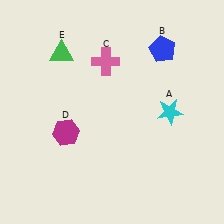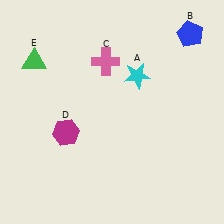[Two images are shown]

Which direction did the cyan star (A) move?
The cyan star (A) moved up.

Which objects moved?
The objects that moved are: the cyan star (A), the blue pentagon (B), the green triangle (E).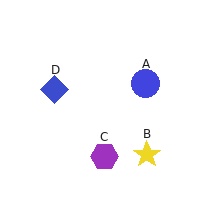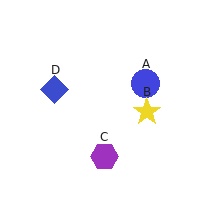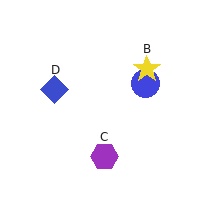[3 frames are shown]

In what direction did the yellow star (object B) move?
The yellow star (object B) moved up.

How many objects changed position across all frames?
1 object changed position: yellow star (object B).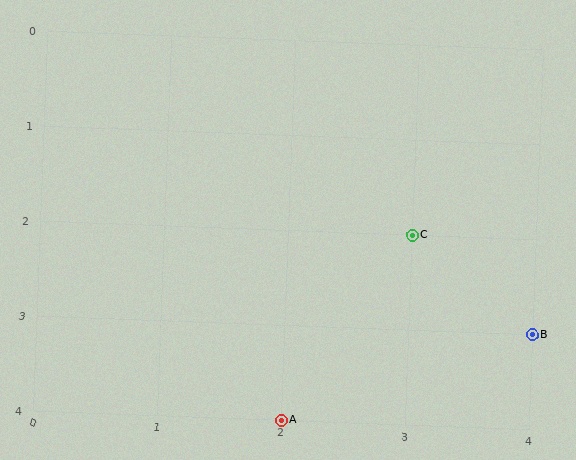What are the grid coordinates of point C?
Point C is at grid coordinates (3, 2).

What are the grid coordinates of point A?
Point A is at grid coordinates (2, 4).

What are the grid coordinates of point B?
Point B is at grid coordinates (4, 3).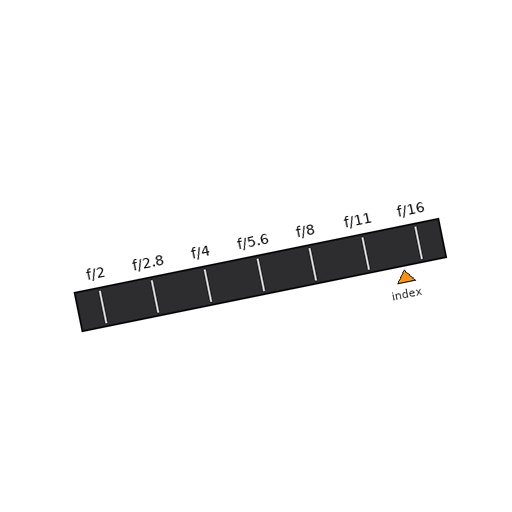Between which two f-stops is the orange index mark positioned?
The index mark is between f/11 and f/16.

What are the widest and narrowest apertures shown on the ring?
The widest aperture shown is f/2 and the narrowest is f/16.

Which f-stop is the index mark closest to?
The index mark is closest to f/16.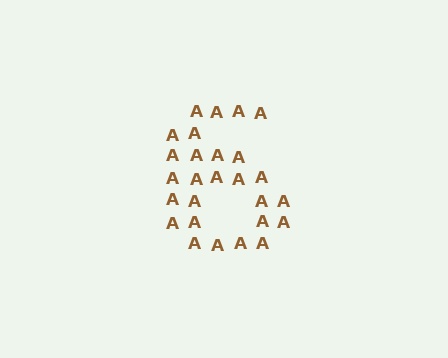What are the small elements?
The small elements are letter A's.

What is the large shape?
The large shape is the digit 6.